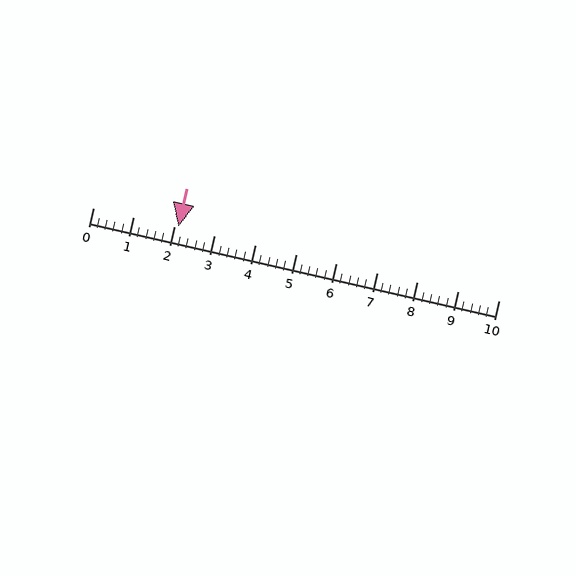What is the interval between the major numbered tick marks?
The major tick marks are spaced 1 units apart.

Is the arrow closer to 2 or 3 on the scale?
The arrow is closer to 2.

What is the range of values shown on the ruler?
The ruler shows values from 0 to 10.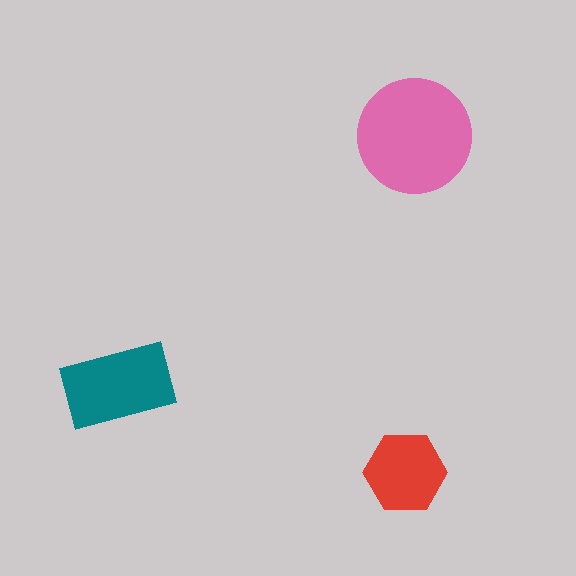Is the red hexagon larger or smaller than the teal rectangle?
Smaller.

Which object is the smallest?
The red hexagon.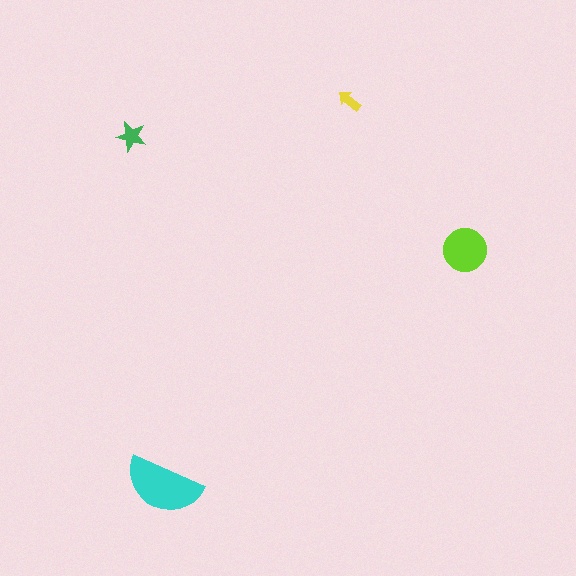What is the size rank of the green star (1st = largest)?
3rd.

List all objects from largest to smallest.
The cyan semicircle, the lime circle, the green star, the yellow arrow.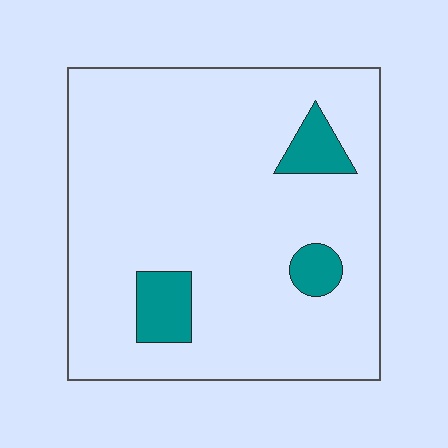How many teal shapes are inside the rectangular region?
3.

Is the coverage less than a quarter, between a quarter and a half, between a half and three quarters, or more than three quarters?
Less than a quarter.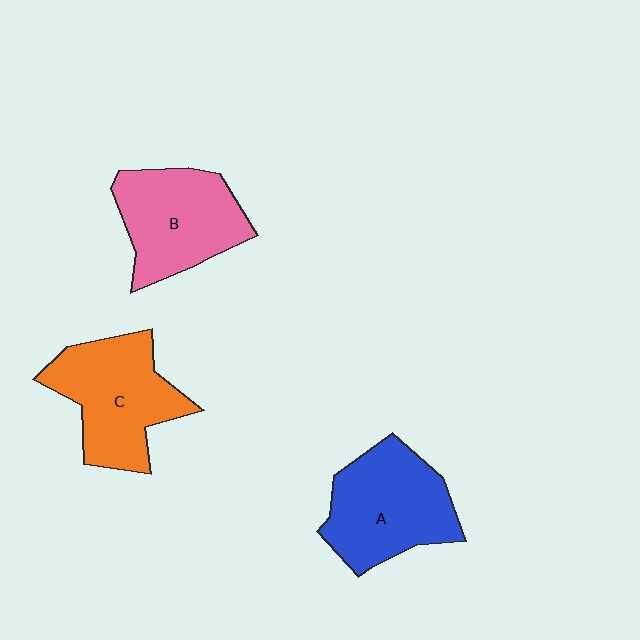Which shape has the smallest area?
Shape B (pink).